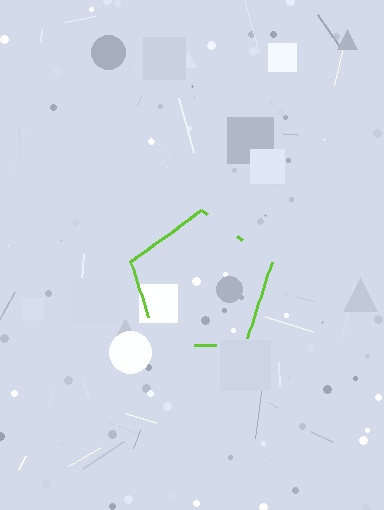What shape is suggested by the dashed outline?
The dashed outline suggests a pentagon.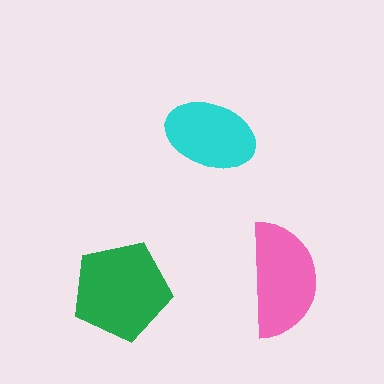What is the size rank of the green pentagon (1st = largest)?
1st.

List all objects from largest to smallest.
The green pentagon, the pink semicircle, the cyan ellipse.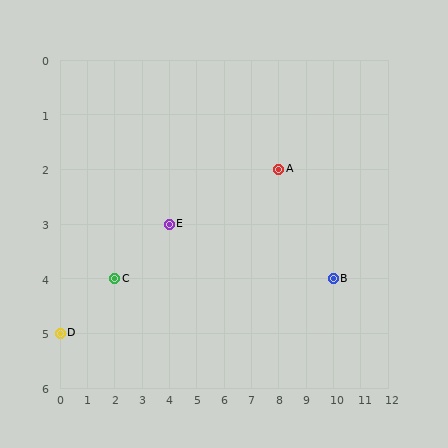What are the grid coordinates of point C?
Point C is at grid coordinates (2, 4).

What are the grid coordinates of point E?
Point E is at grid coordinates (4, 3).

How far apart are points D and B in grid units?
Points D and B are 10 columns and 1 row apart (about 10.0 grid units diagonally).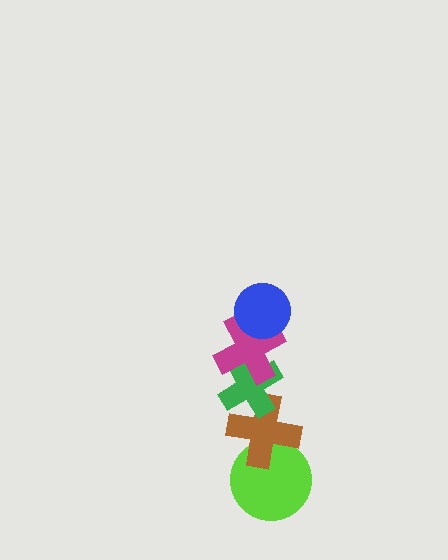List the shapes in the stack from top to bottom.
From top to bottom: the blue circle, the magenta cross, the green cross, the brown cross, the lime circle.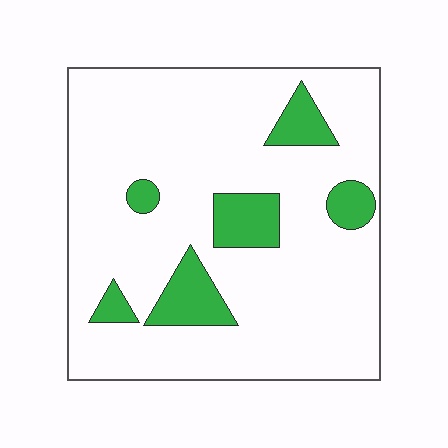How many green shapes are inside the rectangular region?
6.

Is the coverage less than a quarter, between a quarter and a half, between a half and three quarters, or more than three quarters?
Less than a quarter.